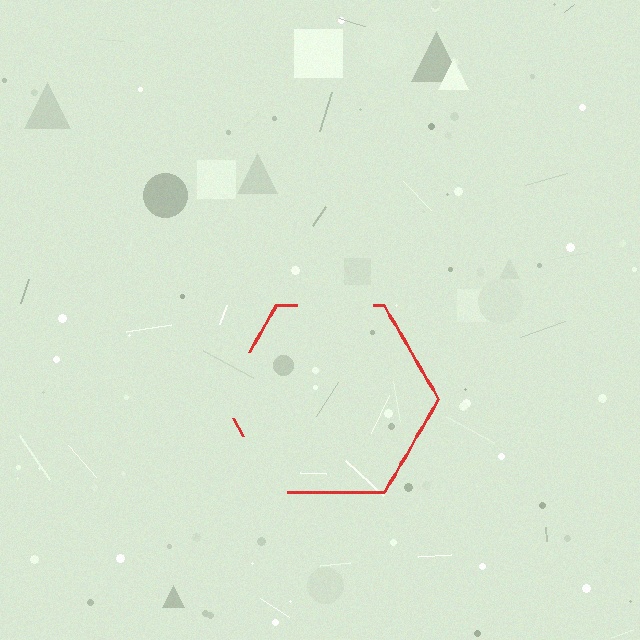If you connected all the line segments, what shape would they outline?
They would outline a hexagon.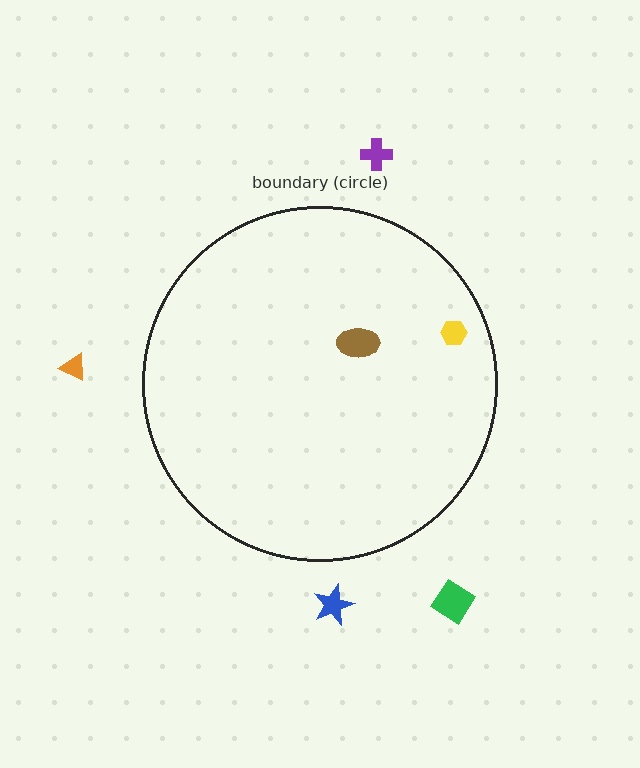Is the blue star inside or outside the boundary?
Outside.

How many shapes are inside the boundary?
2 inside, 4 outside.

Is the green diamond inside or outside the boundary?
Outside.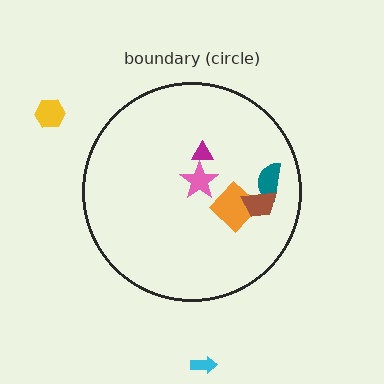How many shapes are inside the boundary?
5 inside, 2 outside.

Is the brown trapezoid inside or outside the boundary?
Inside.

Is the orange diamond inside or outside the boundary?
Inside.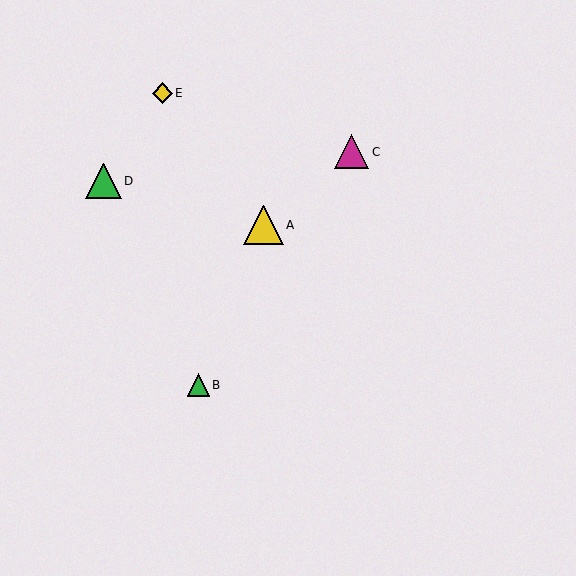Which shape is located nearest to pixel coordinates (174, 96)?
The yellow diamond (labeled E) at (162, 93) is nearest to that location.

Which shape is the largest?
The yellow triangle (labeled A) is the largest.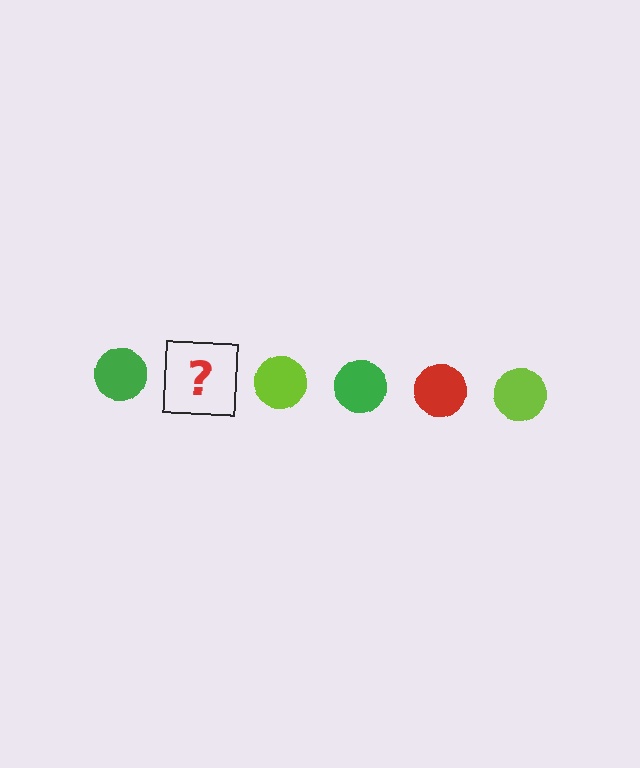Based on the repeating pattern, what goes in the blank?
The blank should be a red circle.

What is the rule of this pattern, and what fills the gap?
The rule is that the pattern cycles through green, red, lime circles. The gap should be filled with a red circle.